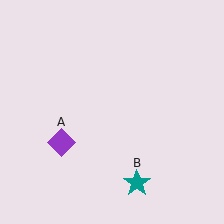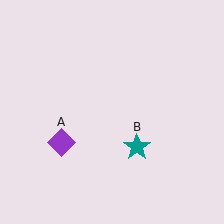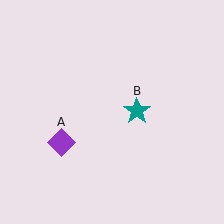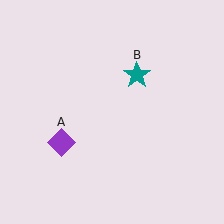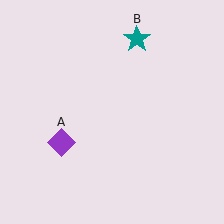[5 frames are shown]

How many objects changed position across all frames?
1 object changed position: teal star (object B).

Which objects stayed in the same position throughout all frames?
Purple diamond (object A) remained stationary.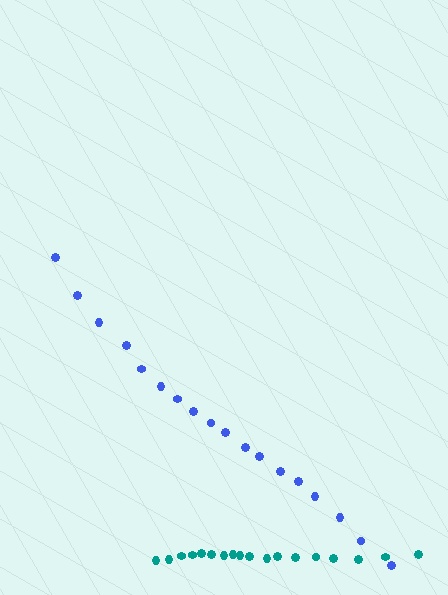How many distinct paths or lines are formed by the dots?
There are 2 distinct paths.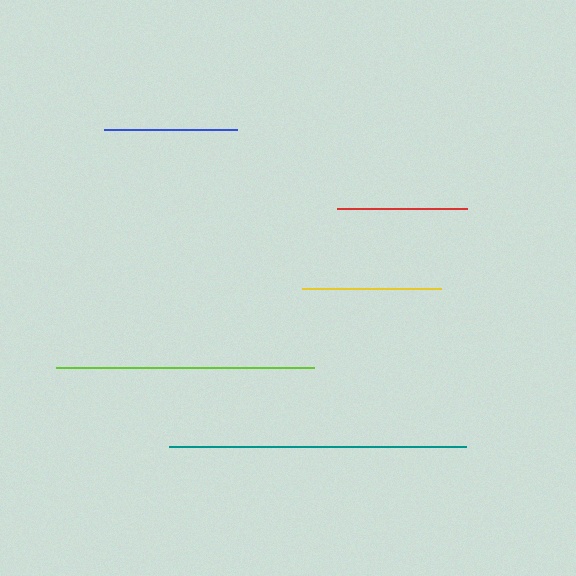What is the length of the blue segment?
The blue segment is approximately 133 pixels long.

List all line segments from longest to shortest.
From longest to shortest: teal, lime, yellow, blue, red.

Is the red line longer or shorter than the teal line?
The teal line is longer than the red line.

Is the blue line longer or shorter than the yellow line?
The yellow line is longer than the blue line.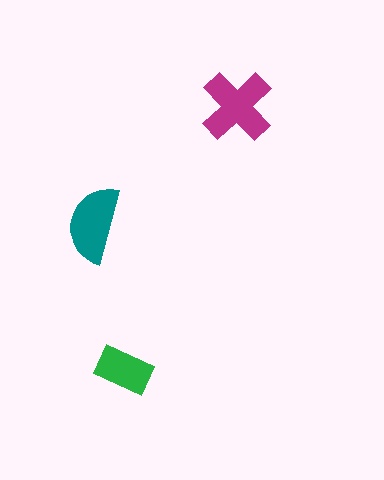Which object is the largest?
The magenta cross.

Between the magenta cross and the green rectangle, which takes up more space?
The magenta cross.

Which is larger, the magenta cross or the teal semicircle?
The magenta cross.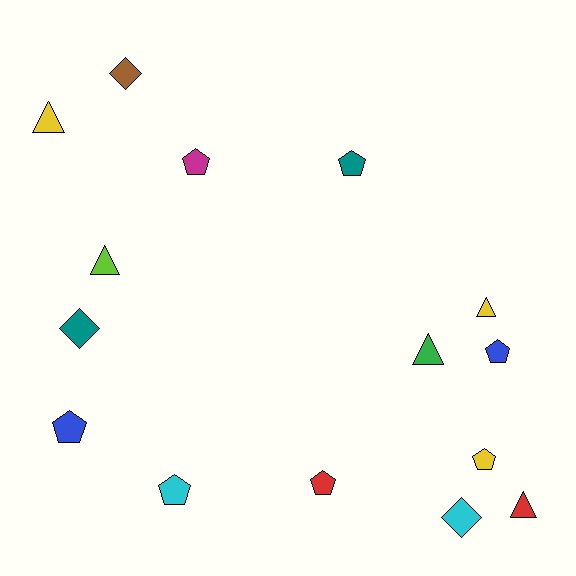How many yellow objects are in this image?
There are 3 yellow objects.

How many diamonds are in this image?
There are 3 diamonds.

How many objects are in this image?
There are 15 objects.